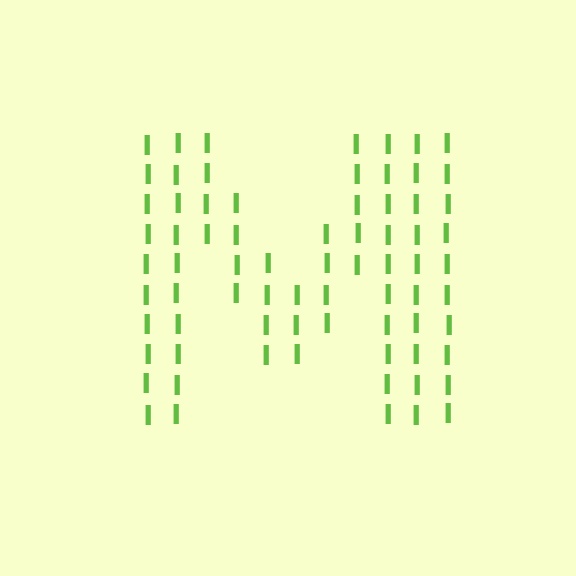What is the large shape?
The large shape is the letter M.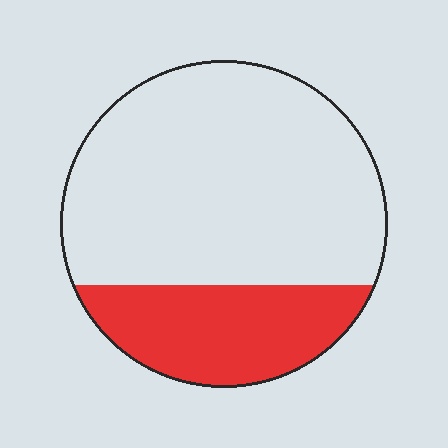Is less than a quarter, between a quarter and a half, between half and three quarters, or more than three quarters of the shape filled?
Between a quarter and a half.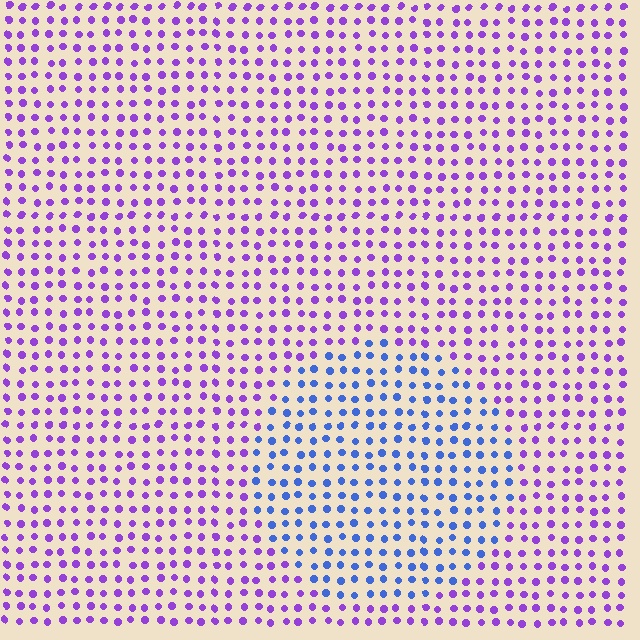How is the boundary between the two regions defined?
The boundary is defined purely by a slight shift in hue (about 50 degrees). Spacing, size, and orientation are identical on both sides.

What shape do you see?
I see a circle.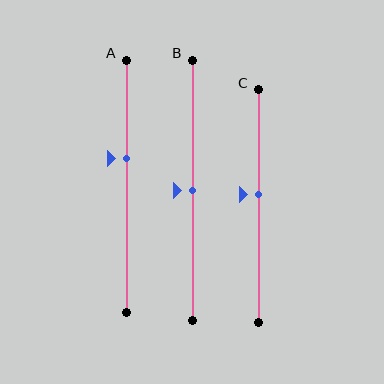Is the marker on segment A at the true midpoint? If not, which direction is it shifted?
No, the marker on segment A is shifted upward by about 11% of the segment length.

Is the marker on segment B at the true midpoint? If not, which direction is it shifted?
Yes, the marker on segment B is at the true midpoint.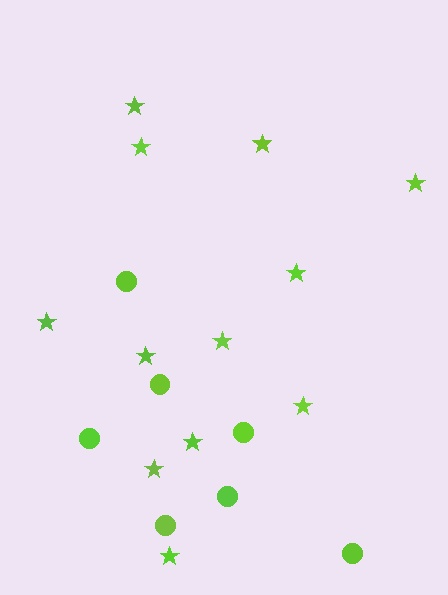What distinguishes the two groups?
There are 2 groups: one group of stars (12) and one group of circles (7).